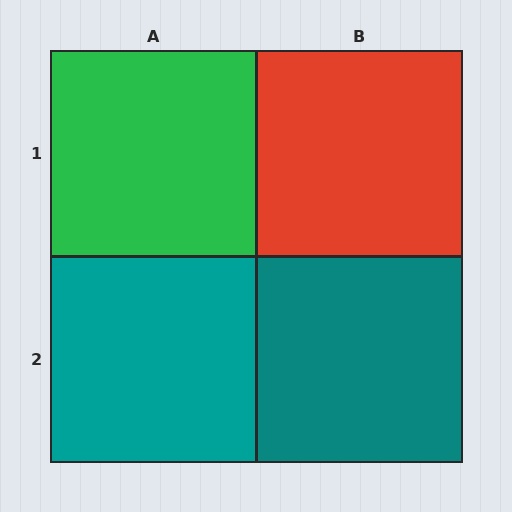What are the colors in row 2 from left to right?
Teal, teal.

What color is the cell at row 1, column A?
Green.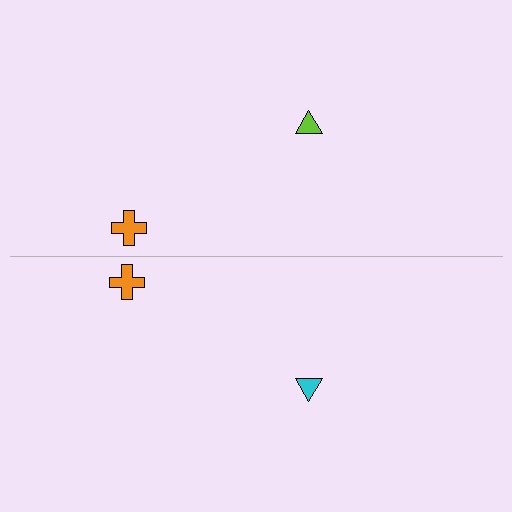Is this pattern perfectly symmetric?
No, the pattern is not perfectly symmetric. The cyan triangle on the bottom side breaks the symmetry — its mirror counterpart is lime.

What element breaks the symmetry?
The cyan triangle on the bottom side breaks the symmetry — its mirror counterpart is lime.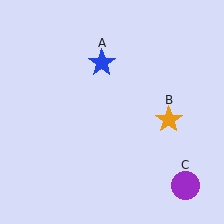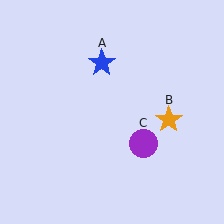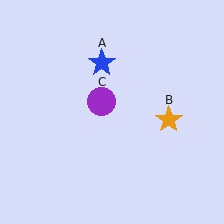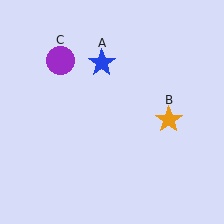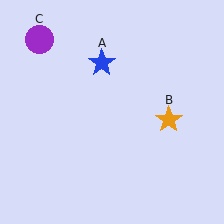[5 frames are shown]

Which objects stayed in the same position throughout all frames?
Blue star (object A) and orange star (object B) remained stationary.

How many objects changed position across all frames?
1 object changed position: purple circle (object C).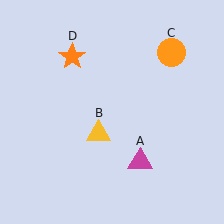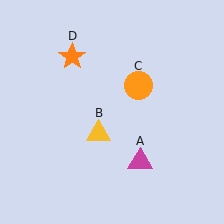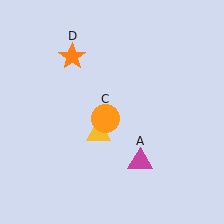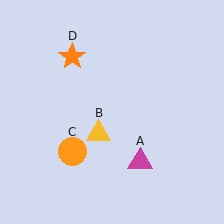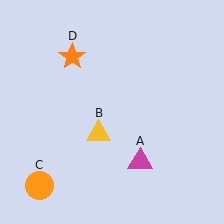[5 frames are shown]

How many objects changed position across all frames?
1 object changed position: orange circle (object C).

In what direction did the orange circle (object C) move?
The orange circle (object C) moved down and to the left.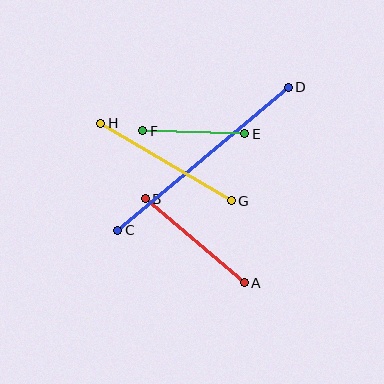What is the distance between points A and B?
The distance is approximately 130 pixels.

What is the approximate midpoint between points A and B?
The midpoint is at approximately (195, 241) pixels.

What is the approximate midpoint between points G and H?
The midpoint is at approximately (166, 162) pixels.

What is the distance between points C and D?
The distance is approximately 222 pixels.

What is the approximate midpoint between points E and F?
The midpoint is at approximately (194, 132) pixels.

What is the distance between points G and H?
The distance is approximately 152 pixels.